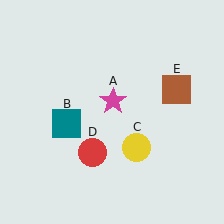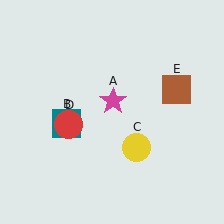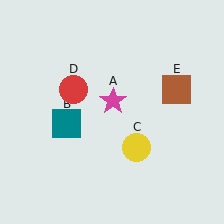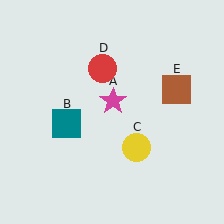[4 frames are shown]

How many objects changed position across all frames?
1 object changed position: red circle (object D).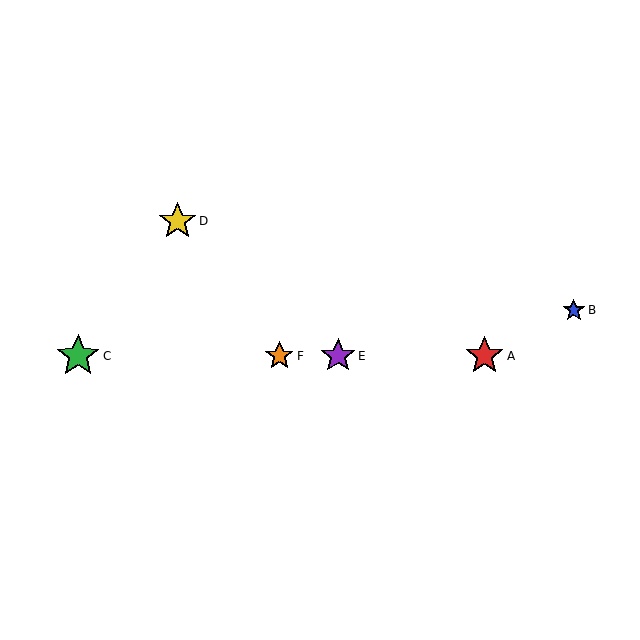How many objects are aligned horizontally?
4 objects (A, C, E, F) are aligned horizontally.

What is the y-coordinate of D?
Object D is at y≈221.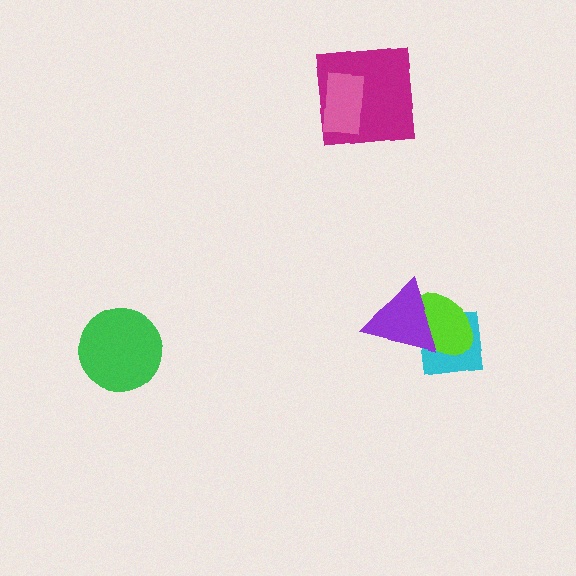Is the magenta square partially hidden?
Yes, it is partially covered by another shape.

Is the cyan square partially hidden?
Yes, it is partially covered by another shape.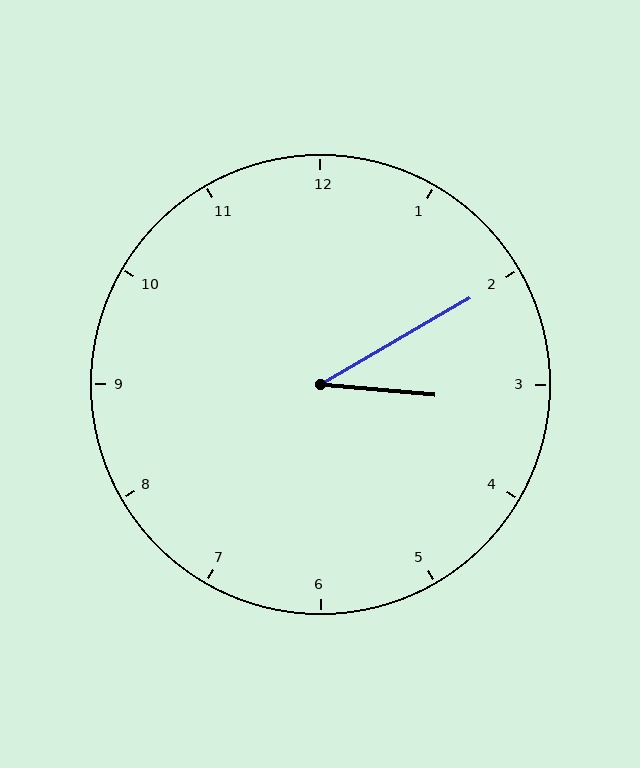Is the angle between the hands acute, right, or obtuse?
It is acute.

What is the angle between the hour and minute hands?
Approximately 35 degrees.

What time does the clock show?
3:10.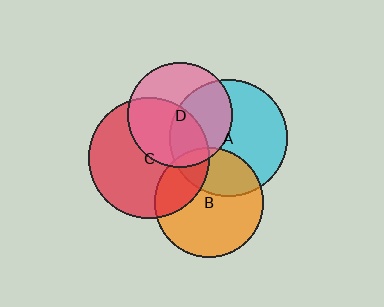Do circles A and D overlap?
Yes.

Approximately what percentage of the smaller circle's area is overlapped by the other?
Approximately 45%.